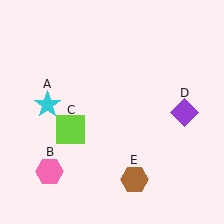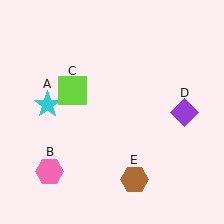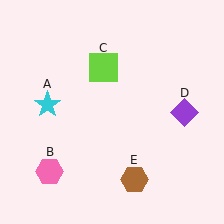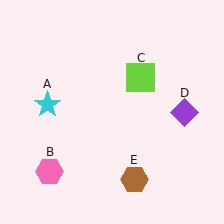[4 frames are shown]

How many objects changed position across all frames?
1 object changed position: lime square (object C).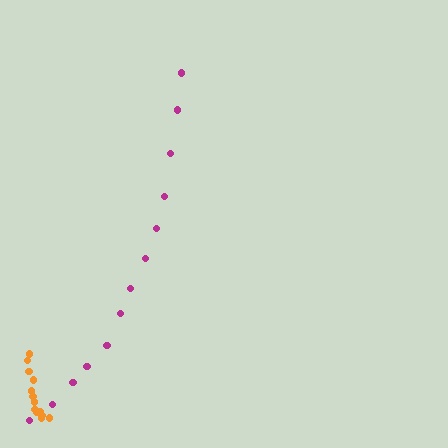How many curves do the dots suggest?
There are 2 distinct paths.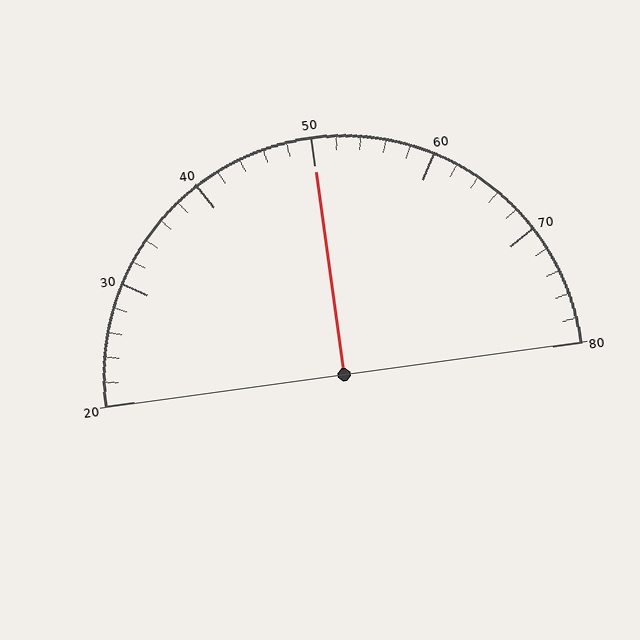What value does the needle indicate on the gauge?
The needle indicates approximately 50.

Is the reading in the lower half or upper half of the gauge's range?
The reading is in the upper half of the range (20 to 80).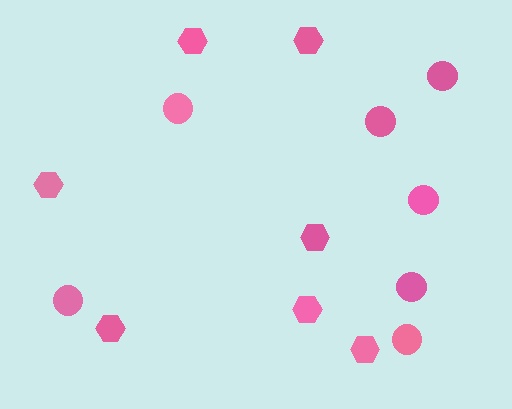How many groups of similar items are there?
There are 2 groups: one group of hexagons (7) and one group of circles (7).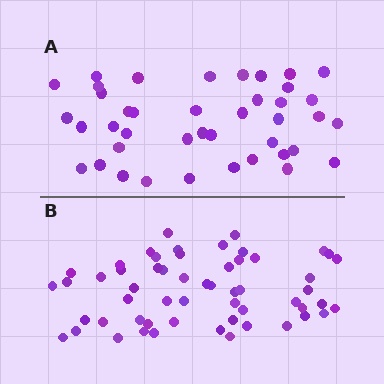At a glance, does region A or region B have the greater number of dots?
Region B (the bottom region) has more dots.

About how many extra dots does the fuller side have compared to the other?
Region B has approximately 15 more dots than region A.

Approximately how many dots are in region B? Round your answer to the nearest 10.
About 60 dots. (The exact count is 56, which rounds to 60.)